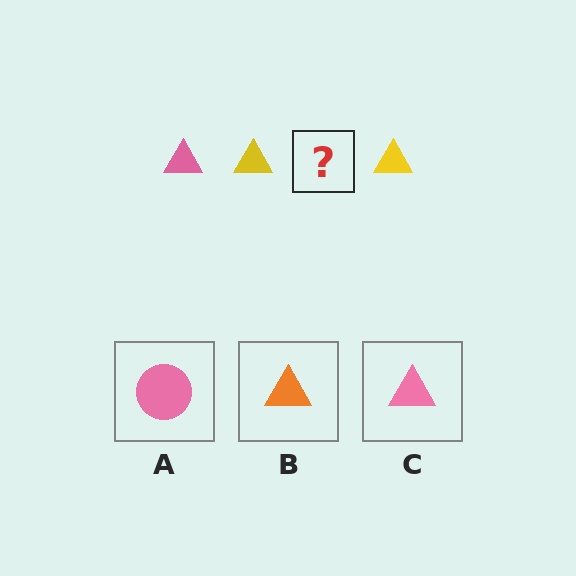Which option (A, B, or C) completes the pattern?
C.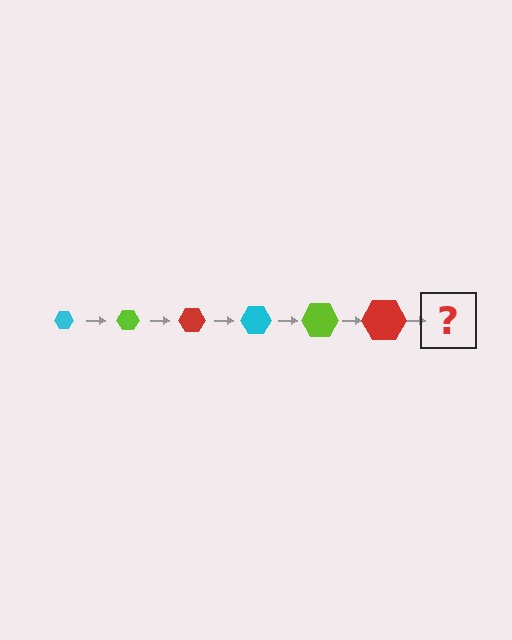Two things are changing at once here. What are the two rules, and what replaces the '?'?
The two rules are that the hexagon grows larger each step and the color cycles through cyan, lime, and red. The '?' should be a cyan hexagon, larger than the previous one.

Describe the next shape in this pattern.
It should be a cyan hexagon, larger than the previous one.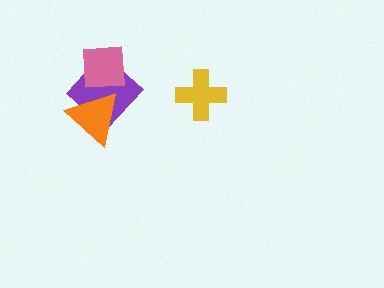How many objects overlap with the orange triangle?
2 objects overlap with the orange triangle.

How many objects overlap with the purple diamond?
2 objects overlap with the purple diamond.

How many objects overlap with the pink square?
2 objects overlap with the pink square.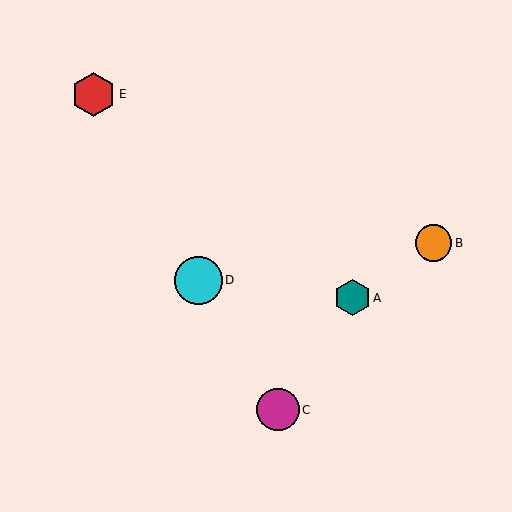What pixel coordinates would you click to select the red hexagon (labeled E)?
Click at (94, 94) to select the red hexagon E.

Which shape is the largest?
The cyan circle (labeled D) is the largest.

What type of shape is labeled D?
Shape D is a cyan circle.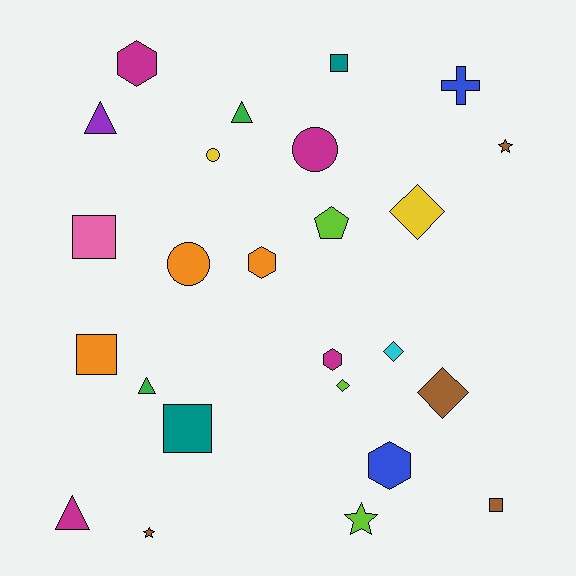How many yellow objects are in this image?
There are 2 yellow objects.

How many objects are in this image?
There are 25 objects.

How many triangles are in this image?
There are 4 triangles.